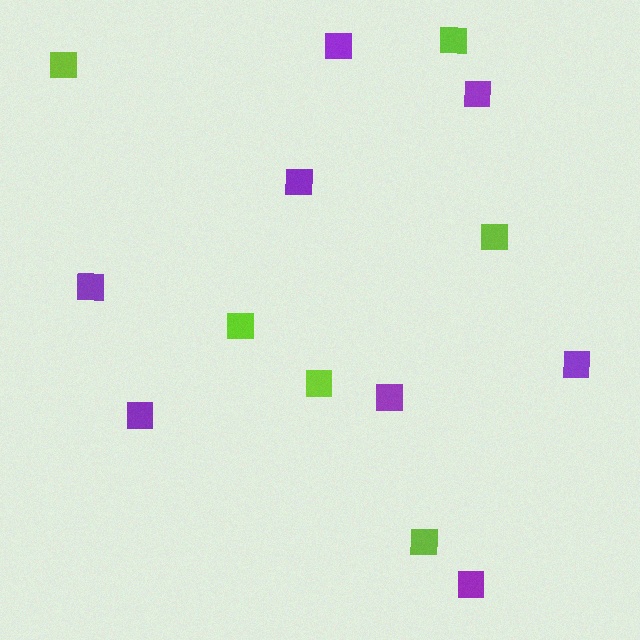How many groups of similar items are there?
There are 2 groups: one group of purple squares (8) and one group of lime squares (6).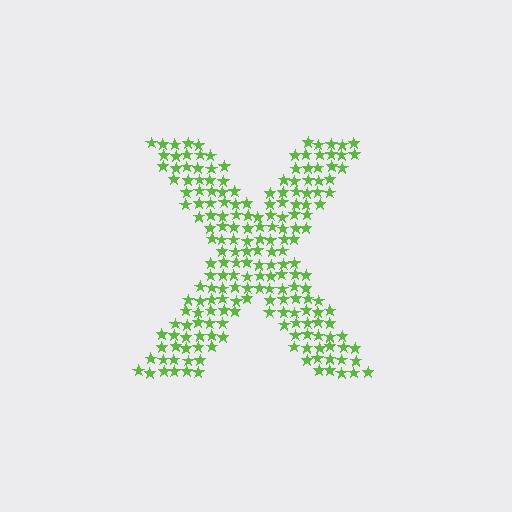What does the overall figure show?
The overall figure shows the letter X.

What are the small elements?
The small elements are stars.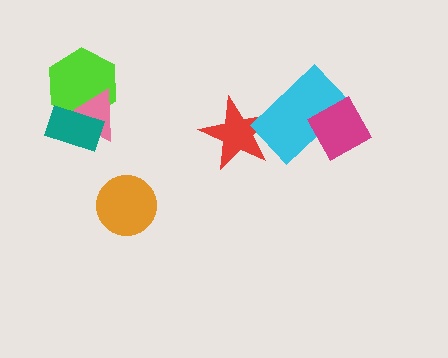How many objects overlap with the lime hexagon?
2 objects overlap with the lime hexagon.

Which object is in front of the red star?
The cyan rectangle is in front of the red star.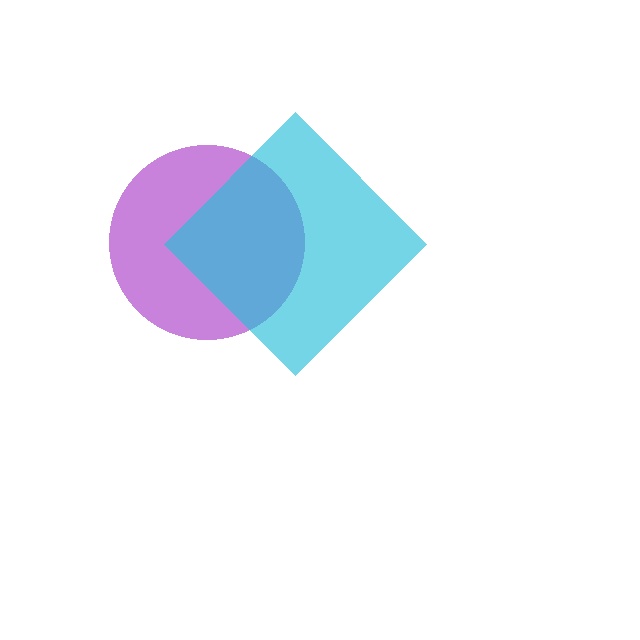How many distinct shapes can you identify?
There are 2 distinct shapes: a purple circle, a cyan diamond.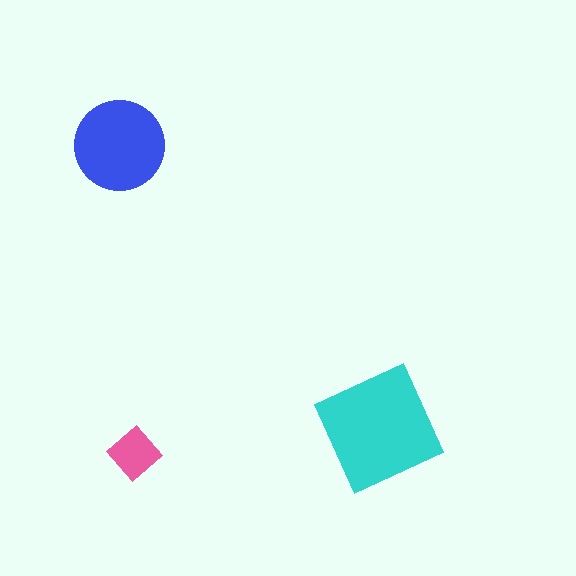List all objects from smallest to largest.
The pink diamond, the blue circle, the cyan square.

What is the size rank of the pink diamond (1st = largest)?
3rd.